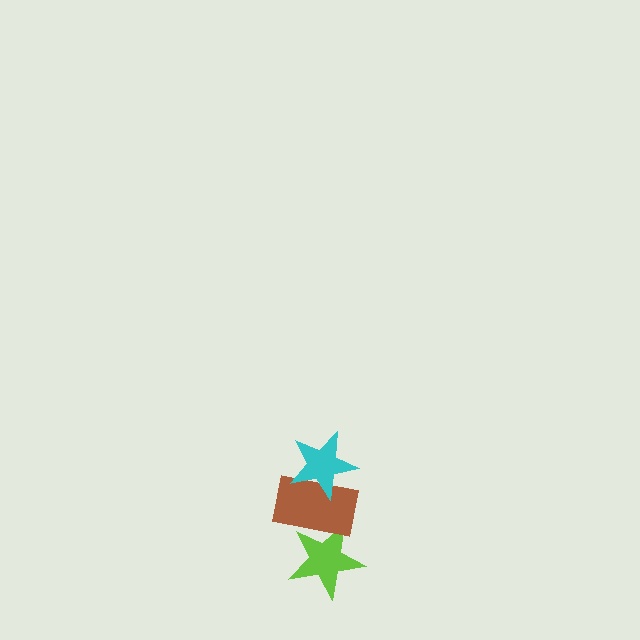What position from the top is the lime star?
The lime star is 3rd from the top.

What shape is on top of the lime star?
The brown rectangle is on top of the lime star.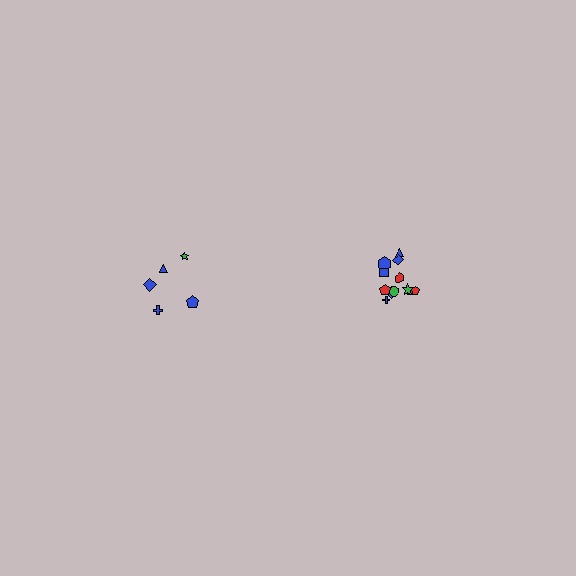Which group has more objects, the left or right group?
The right group.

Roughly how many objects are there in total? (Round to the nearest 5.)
Roughly 15 objects in total.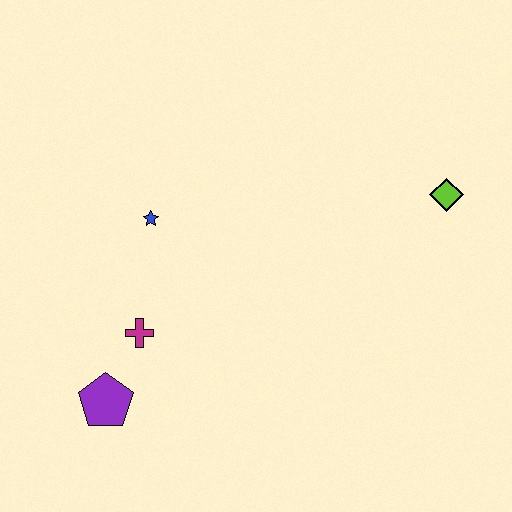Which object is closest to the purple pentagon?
The magenta cross is closest to the purple pentagon.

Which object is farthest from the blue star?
The lime diamond is farthest from the blue star.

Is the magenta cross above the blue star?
No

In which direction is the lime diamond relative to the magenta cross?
The lime diamond is to the right of the magenta cross.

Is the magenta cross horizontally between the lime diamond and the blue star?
No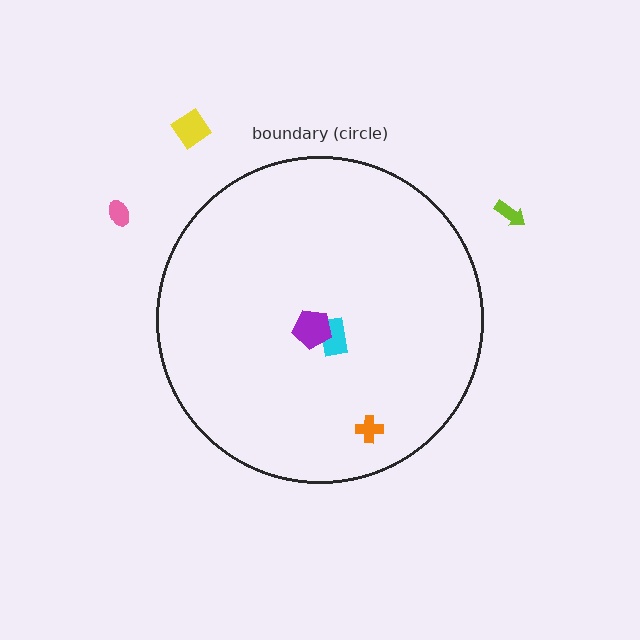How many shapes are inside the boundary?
3 inside, 3 outside.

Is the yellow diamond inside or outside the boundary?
Outside.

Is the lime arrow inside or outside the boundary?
Outside.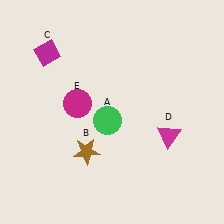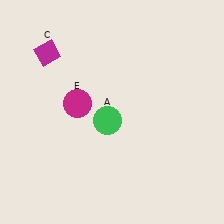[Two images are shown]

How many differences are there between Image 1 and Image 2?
There are 2 differences between the two images.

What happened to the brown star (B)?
The brown star (B) was removed in Image 2. It was in the bottom-left area of Image 1.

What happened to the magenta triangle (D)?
The magenta triangle (D) was removed in Image 2. It was in the bottom-right area of Image 1.